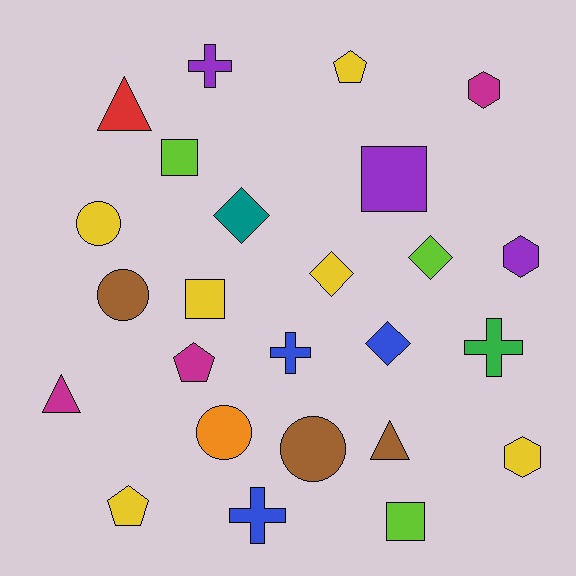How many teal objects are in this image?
There is 1 teal object.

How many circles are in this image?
There are 4 circles.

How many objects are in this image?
There are 25 objects.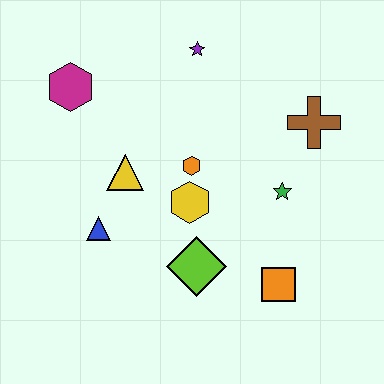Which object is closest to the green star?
The brown cross is closest to the green star.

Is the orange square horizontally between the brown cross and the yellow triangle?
Yes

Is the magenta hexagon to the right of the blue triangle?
No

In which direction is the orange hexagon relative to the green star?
The orange hexagon is to the left of the green star.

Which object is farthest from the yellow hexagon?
The magenta hexagon is farthest from the yellow hexagon.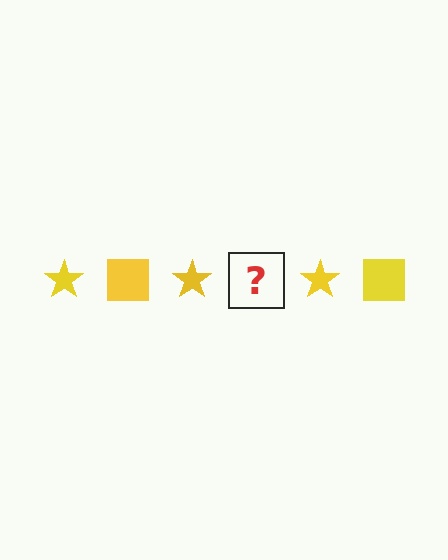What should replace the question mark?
The question mark should be replaced with a yellow square.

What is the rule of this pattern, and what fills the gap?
The rule is that the pattern cycles through star, square shapes in yellow. The gap should be filled with a yellow square.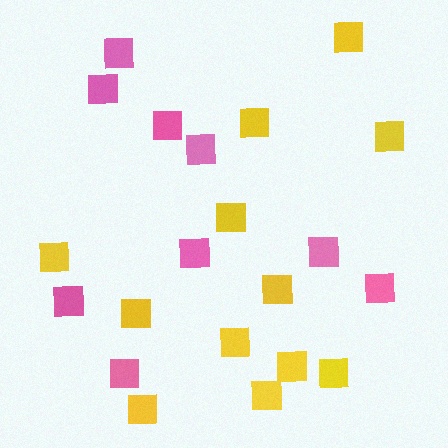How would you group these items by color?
There are 2 groups: one group of yellow squares (12) and one group of pink squares (9).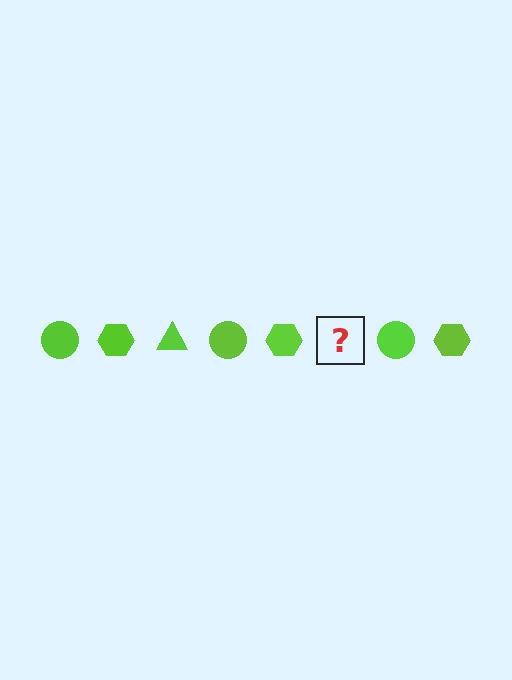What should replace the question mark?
The question mark should be replaced with a lime triangle.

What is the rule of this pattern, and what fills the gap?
The rule is that the pattern cycles through circle, hexagon, triangle shapes in lime. The gap should be filled with a lime triangle.